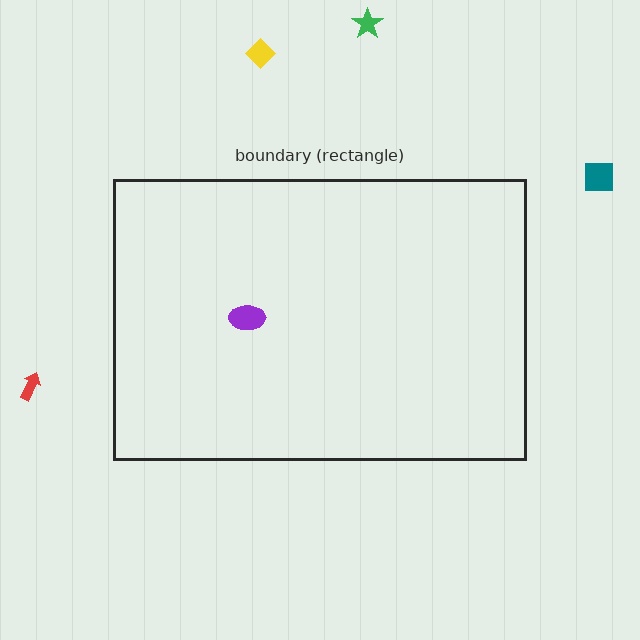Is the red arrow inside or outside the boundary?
Outside.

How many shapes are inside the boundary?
1 inside, 4 outside.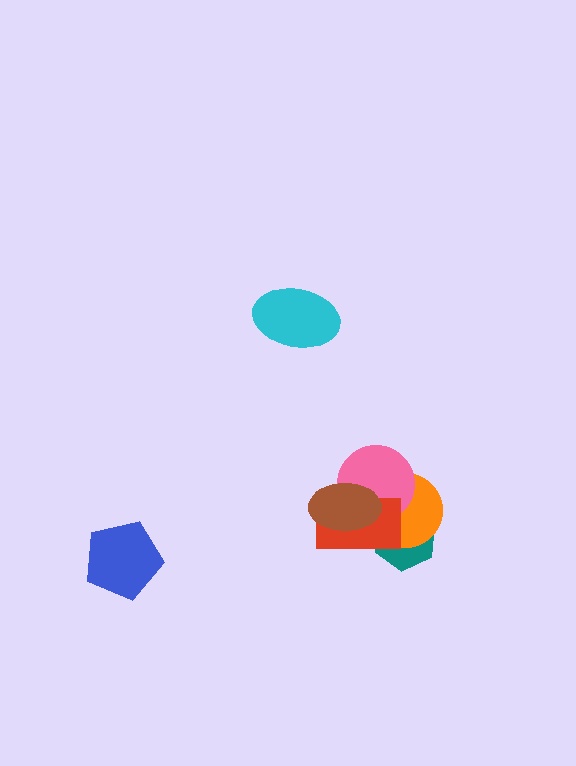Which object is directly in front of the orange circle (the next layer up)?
The pink circle is directly in front of the orange circle.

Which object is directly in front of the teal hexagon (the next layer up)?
The orange circle is directly in front of the teal hexagon.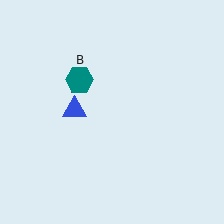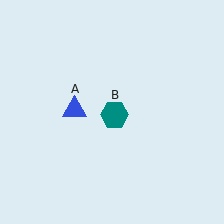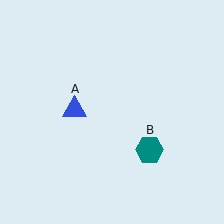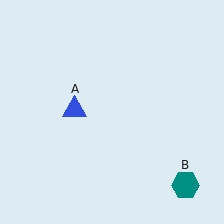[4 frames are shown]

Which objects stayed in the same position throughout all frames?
Blue triangle (object A) remained stationary.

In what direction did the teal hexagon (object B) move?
The teal hexagon (object B) moved down and to the right.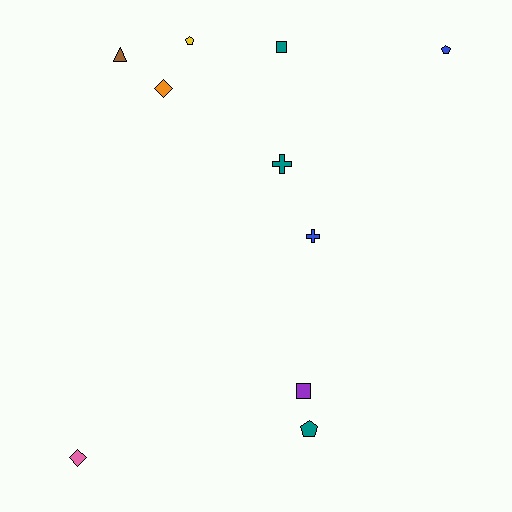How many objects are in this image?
There are 10 objects.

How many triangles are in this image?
There is 1 triangle.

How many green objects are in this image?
There are no green objects.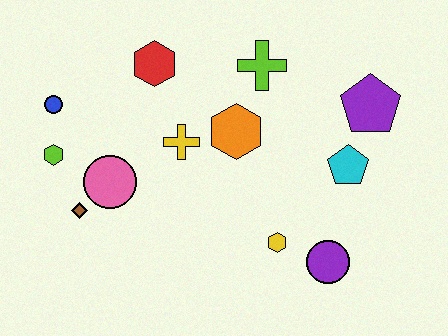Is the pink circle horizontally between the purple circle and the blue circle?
Yes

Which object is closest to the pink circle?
The brown diamond is closest to the pink circle.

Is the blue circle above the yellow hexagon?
Yes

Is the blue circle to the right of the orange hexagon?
No